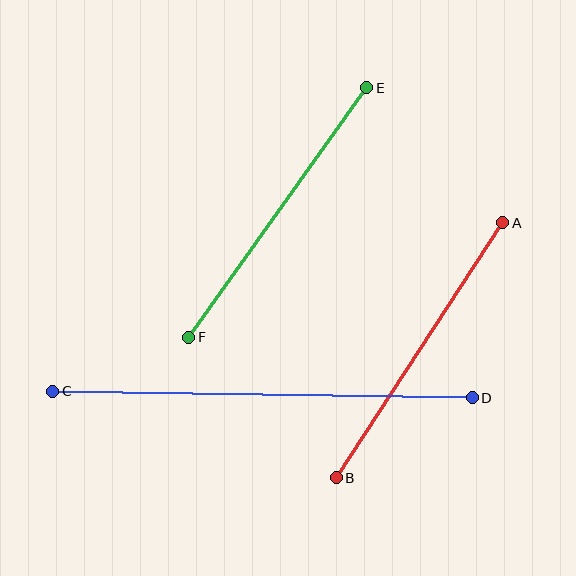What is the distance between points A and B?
The distance is approximately 304 pixels.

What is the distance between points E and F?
The distance is approximately 307 pixels.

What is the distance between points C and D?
The distance is approximately 420 pixels.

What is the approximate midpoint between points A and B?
The midpoint is at approximately (420, 350) pixels.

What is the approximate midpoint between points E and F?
The midpoint is at approximately (278, 213) pixels.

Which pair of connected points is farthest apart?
Points C and D are farthest apart.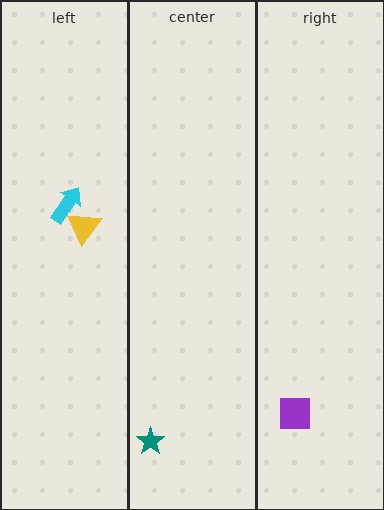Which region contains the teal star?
The center region.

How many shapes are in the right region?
1.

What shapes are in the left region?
The yellow triangle, the cyan arrow.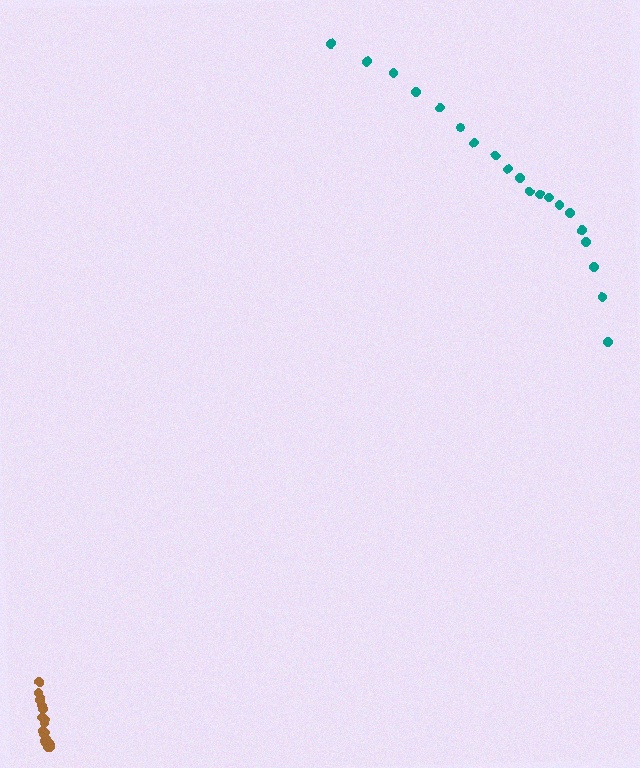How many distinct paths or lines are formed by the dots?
There are 2 distinct paths.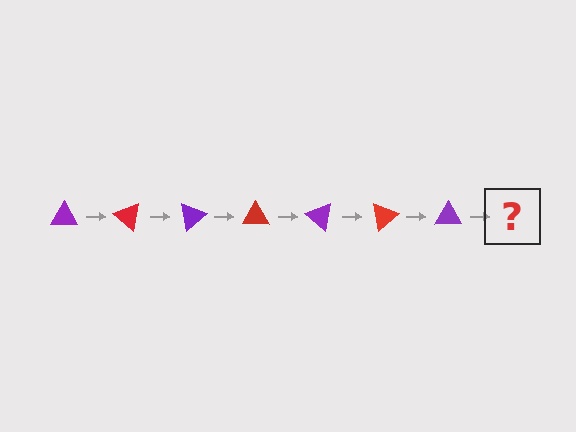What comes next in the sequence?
The next element should be a red triangle, rotated 280 degrees from the start.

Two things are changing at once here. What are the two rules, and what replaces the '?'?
The two rules are that it rotates 40 degrees each step and the color cycles through purple and red. The '?' should be a red triangle, rotated 280 degrees from the start.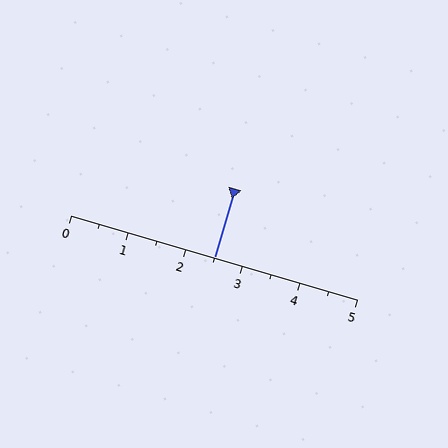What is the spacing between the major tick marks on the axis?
The major ticks are spaced 1 apart.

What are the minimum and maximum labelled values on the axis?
The axis runs from 0 to 5.